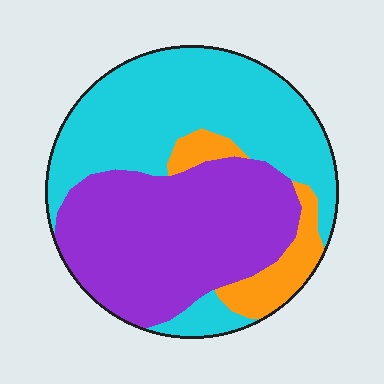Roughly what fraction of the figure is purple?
Purple takes up about two fifths (2/5) of the figure.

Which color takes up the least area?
Orange, at roughly 10%.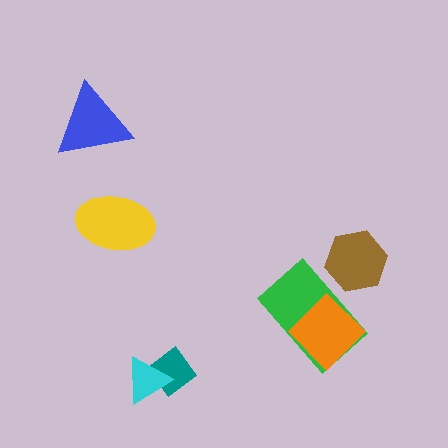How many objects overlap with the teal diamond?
1 object overlaps with the teal diamond.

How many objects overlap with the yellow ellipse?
0 objects overlap with the yellow ellipse.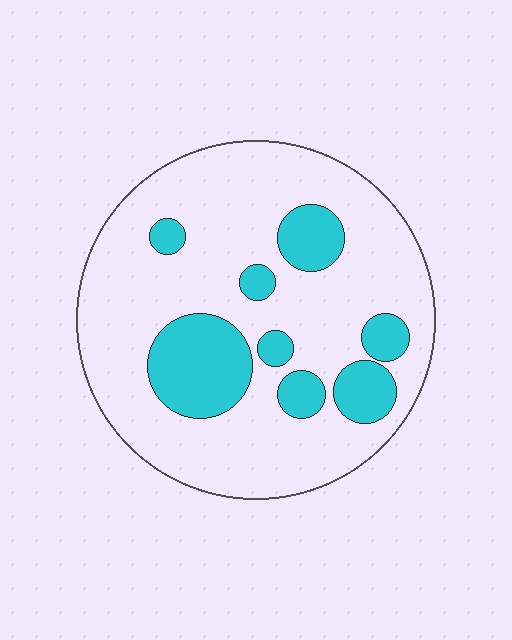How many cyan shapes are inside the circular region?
8.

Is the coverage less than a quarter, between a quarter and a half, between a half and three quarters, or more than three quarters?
Less than a quarter.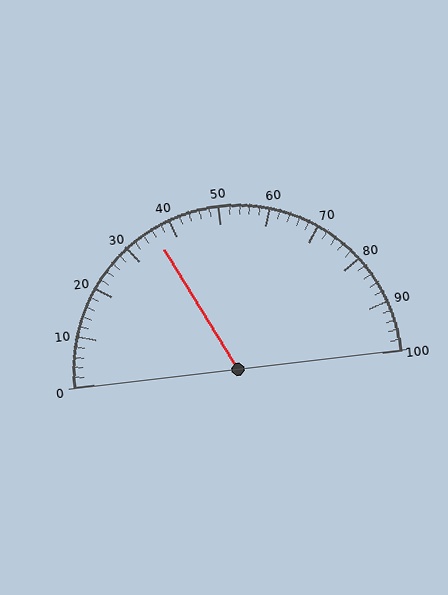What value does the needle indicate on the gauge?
The needle indicates approximately 36.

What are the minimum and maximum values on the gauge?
The gauge ranges from 0 to 100.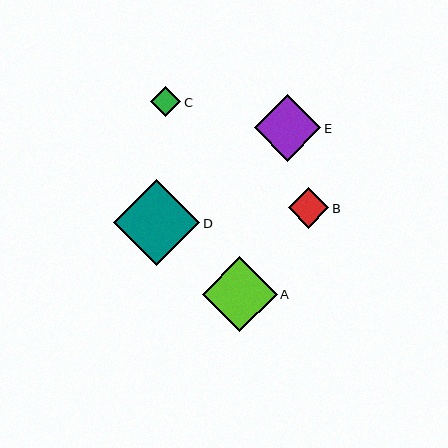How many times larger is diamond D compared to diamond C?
Diamond D is approximately 2.8 times the size of diamond C.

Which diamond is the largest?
Diamond D is the largest with a size of approximately 86 pixels.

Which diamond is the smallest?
Diamond C is the smallest with a size of approximately 31 pixels.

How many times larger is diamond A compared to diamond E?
Diamond A is approximately 1.1 times the size of diamond E.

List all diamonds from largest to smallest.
From largest to smallest: D, A, E, B, C.